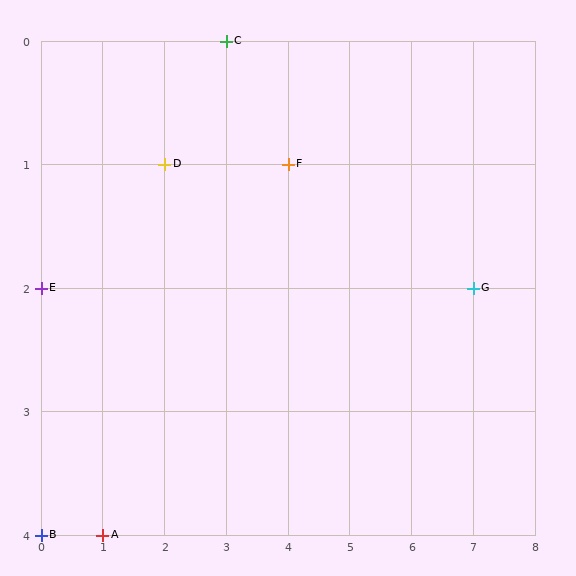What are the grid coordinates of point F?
Point F is at grid coordinates (4, 1).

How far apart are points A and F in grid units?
Points A and F are 3 columns and 3 rows apart (about 4.2 grid units diagonally).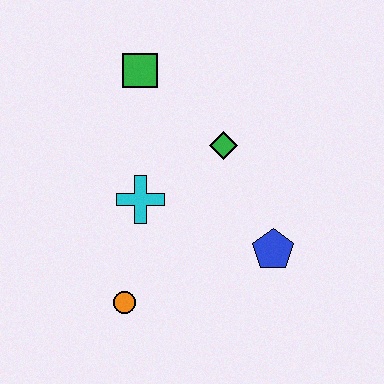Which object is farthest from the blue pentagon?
The green square is farthest from the blue pentagon.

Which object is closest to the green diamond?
The cyan cross is closest to the green diamond.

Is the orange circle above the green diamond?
No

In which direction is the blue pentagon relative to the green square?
The blue pentagon is below the green square.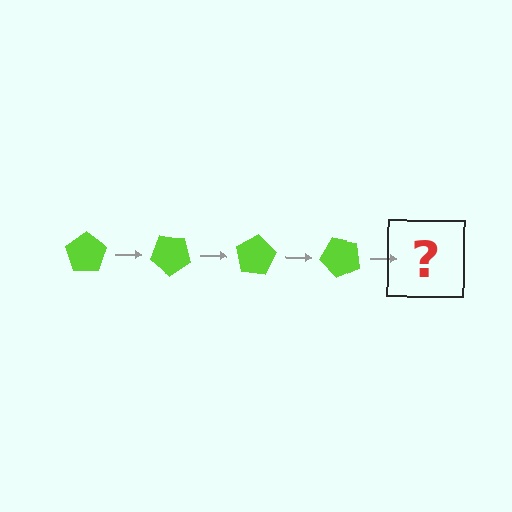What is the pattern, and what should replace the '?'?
The pattern is that the pentagon rotates 40 degrees each step. The '?' should be a lime pentagon rotated 160 degrees.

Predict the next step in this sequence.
The next step is a lime pentagon rotated 160 degrees.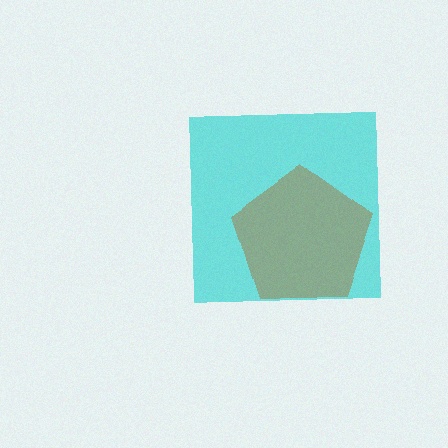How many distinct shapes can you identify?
There are 2 distinct shapes: a cyan square, a brown pentagon.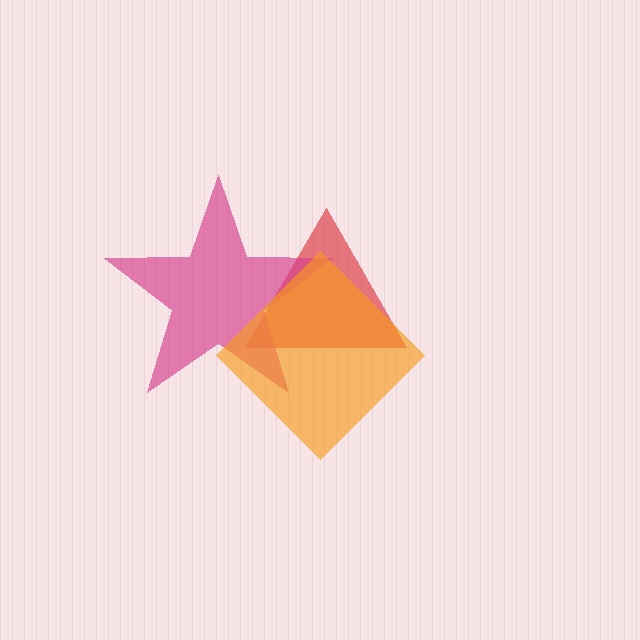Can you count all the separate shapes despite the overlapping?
Yes, there are 3 separate shapes.